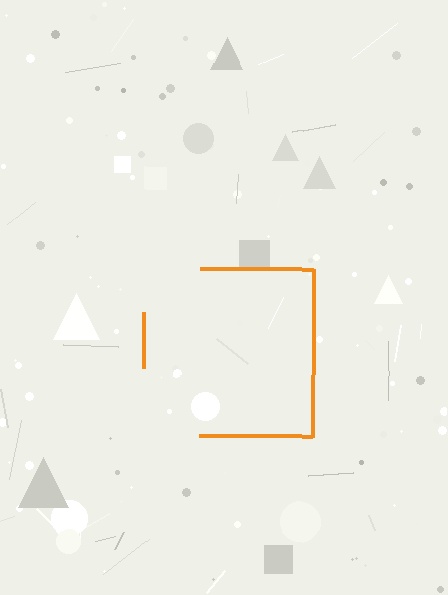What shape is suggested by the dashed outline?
The dashed outline suggests a square.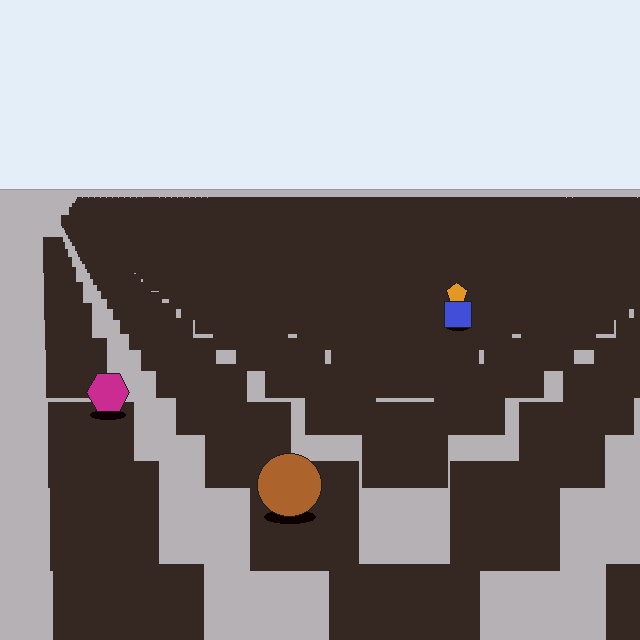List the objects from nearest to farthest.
From nearest to farthest: the brown circle, the magenta hexagon, the blue square, the orange pentagon.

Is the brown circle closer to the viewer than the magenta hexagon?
Yes. The brown circle is closer — you can tell from the texture gradient: the ground texture is coarser near it.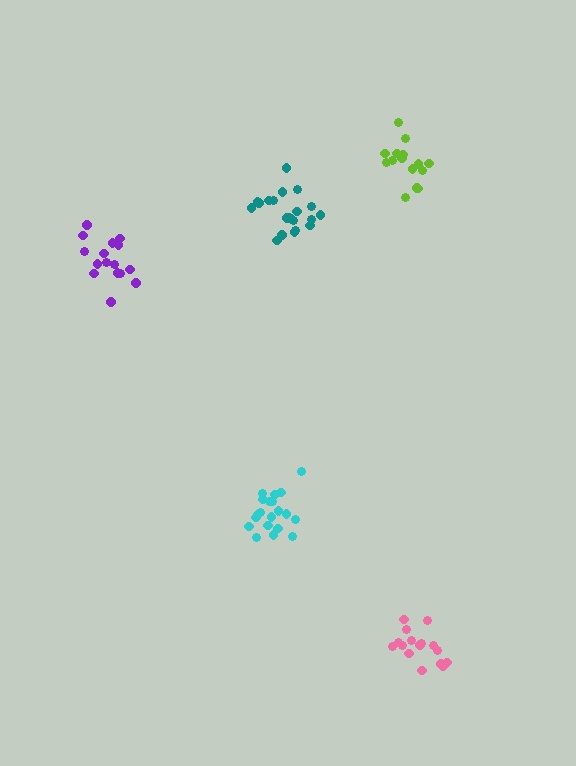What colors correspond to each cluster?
The clusters are colored: cyan, pink, teal, lime, purple.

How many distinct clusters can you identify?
There are 5 distinct clusters.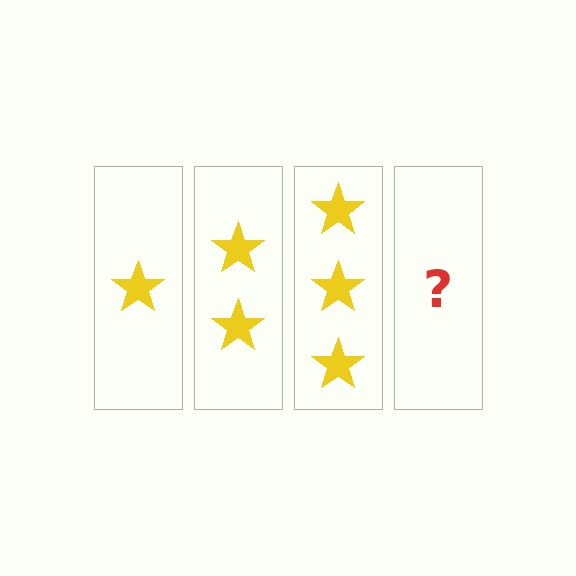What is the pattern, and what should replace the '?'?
The pattern is that each step adds one more star. The '?' should be 4 stars.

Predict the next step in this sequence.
The next step is 4 stars.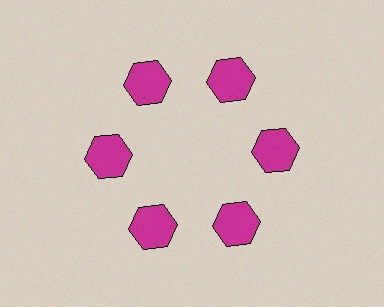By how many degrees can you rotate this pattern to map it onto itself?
The pattern maps onto itself every 60 degrees of rotation.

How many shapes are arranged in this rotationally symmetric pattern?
There are 6 shapes, arranged in 6 groups of 1.